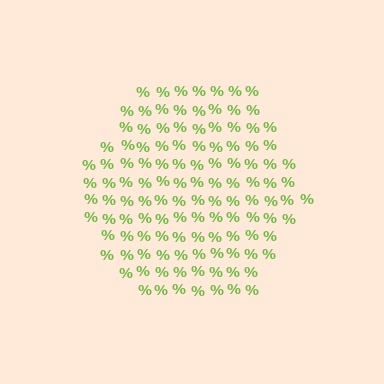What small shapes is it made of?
It is made of small percent signs.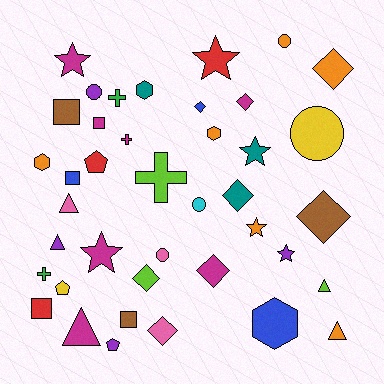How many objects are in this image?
There are 40 objects.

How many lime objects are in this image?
There are 3 lime objects.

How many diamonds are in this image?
There are 8 diamonds.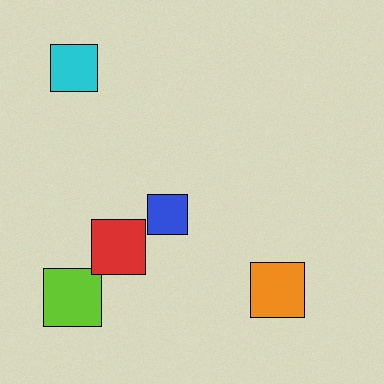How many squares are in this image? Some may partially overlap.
There are 5 squares.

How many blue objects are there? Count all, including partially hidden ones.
There is 1 blue object.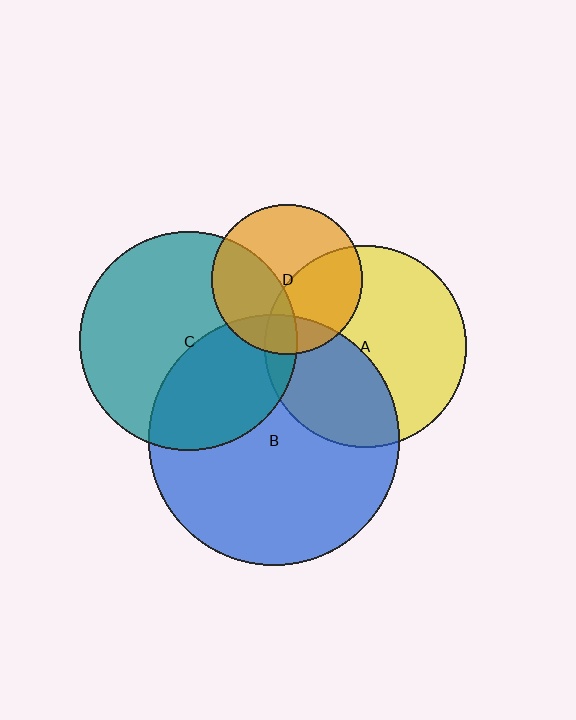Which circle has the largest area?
Circle B (blue).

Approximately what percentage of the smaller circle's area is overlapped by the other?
Approximately 40%.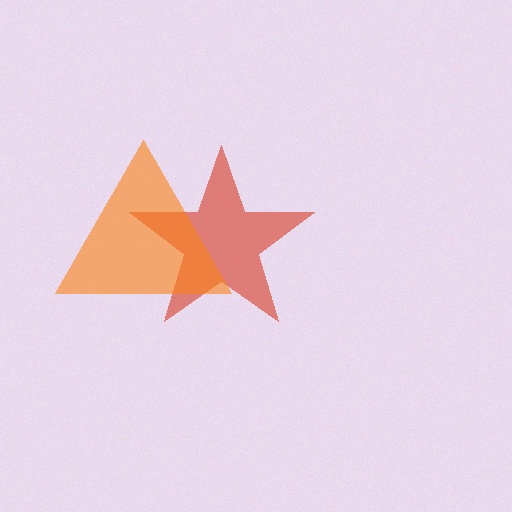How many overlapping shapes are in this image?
There are 2 overlapping shapes in the image.